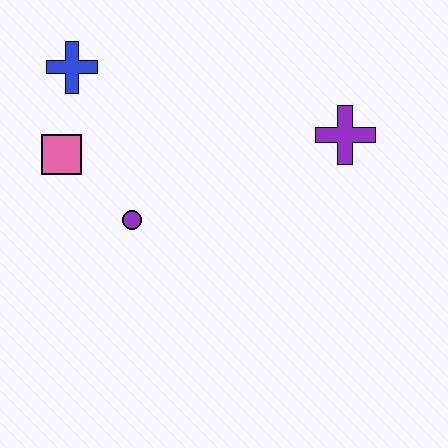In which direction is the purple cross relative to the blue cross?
The purple cross is to the right of the blue cross.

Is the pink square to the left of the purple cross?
Yes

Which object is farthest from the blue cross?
The purple cross is farthest from the blue cross.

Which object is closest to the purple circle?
The pink square is closest to the purple circle.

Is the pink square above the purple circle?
Yes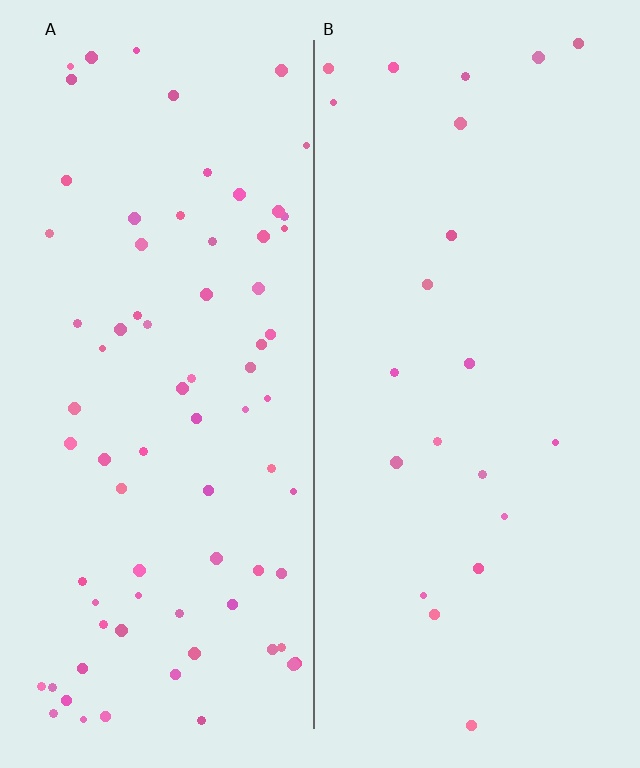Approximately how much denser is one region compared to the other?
Approximately 3.5× — region A over region B.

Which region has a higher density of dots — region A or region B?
A (the left).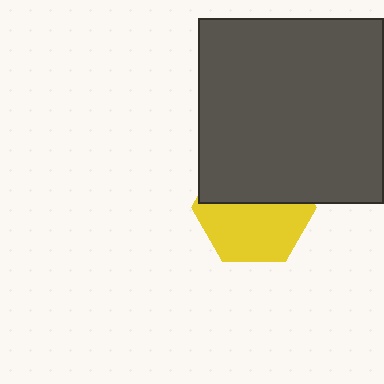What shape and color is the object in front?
The object in front is a dark gray square.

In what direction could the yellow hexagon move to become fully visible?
The yellow hexagon could move down. That would shift it out from behind the dark gray square entirely.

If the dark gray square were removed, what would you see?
You would see the complete yellow hexagon.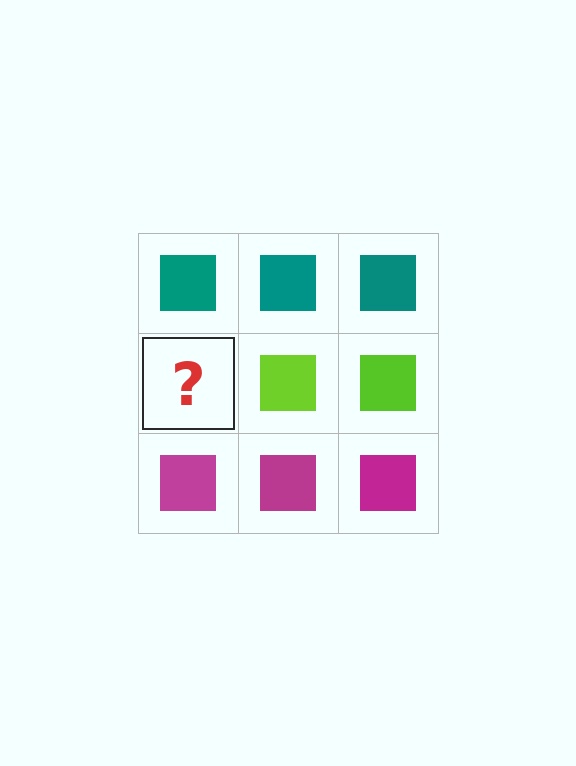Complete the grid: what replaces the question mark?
The question mark should be replaced with a lime square.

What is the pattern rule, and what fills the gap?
The rule is that each row has a consistent color. The gap should be filled with a lime square.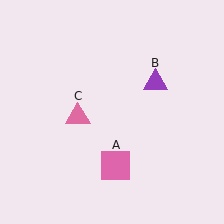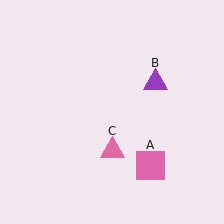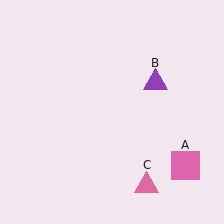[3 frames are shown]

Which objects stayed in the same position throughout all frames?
Purple triangle (object B) remained stationary.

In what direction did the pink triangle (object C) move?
The pink triangle (object C) moved down and to the right.